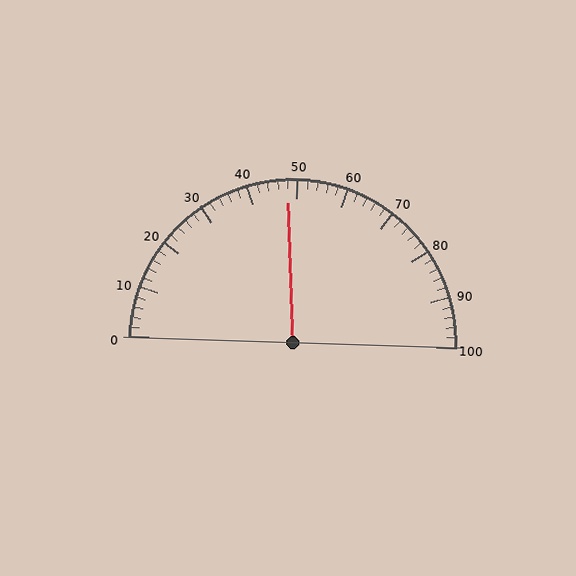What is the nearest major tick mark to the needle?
The nearest major tick mark is 50.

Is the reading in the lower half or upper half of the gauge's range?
The reading is in the lower half of the range (0 to 100).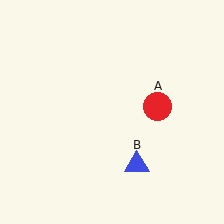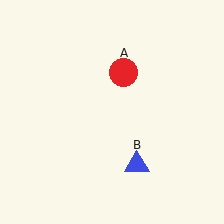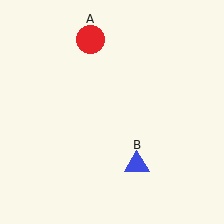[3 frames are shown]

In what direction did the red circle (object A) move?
The red circle (object A) moved up and to the left.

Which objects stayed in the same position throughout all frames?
Blue triangle (object B) remained stationary.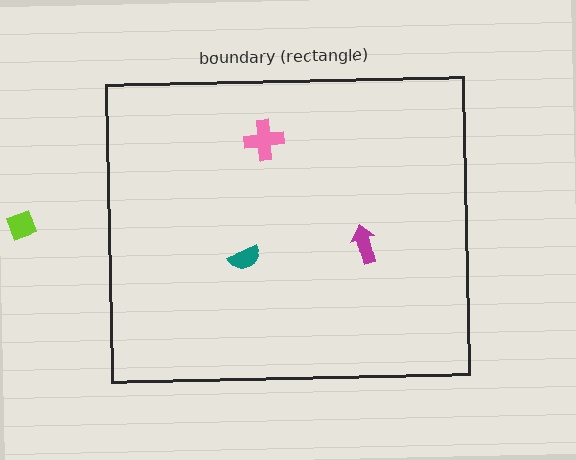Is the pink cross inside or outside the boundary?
Inside.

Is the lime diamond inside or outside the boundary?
Outside.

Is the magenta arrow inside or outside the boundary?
Inside.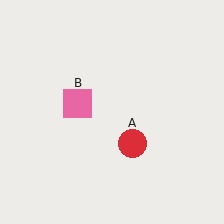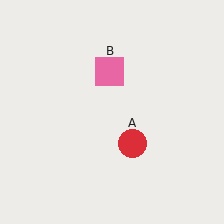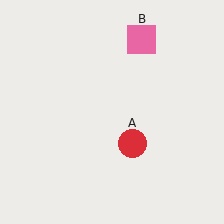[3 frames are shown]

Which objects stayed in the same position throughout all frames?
Red circle (object A) remained stationary.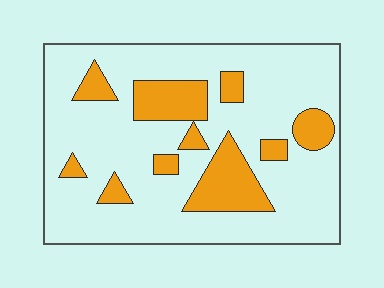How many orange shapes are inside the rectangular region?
10.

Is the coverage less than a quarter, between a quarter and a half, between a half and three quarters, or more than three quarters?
Less than a quarter.